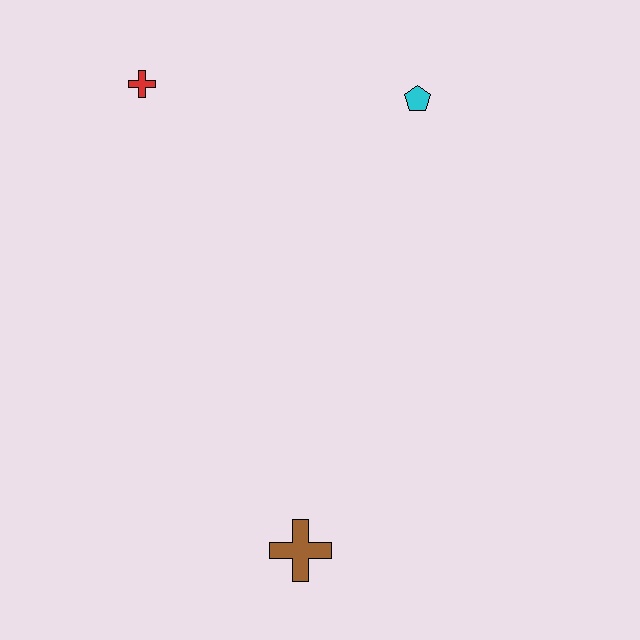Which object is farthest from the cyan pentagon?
The brown cross is farthest from the cyan pentagon.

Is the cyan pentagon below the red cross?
Yes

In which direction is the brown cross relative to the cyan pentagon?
The brown cross is below the cyan pentagon.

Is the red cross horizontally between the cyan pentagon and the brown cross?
No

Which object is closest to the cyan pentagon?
The red cross is closest to the cyan pentagon.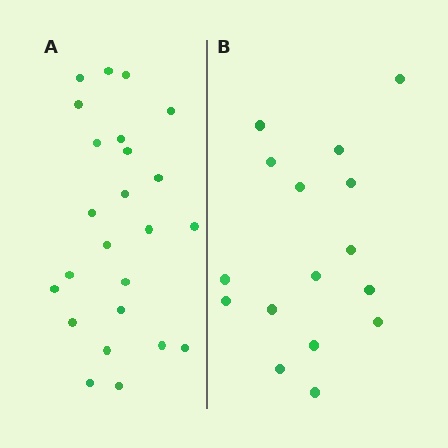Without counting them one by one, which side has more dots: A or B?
Region A (the left region) has more dots.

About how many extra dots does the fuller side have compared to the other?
Region A has roughly 8 or so more dots than region B.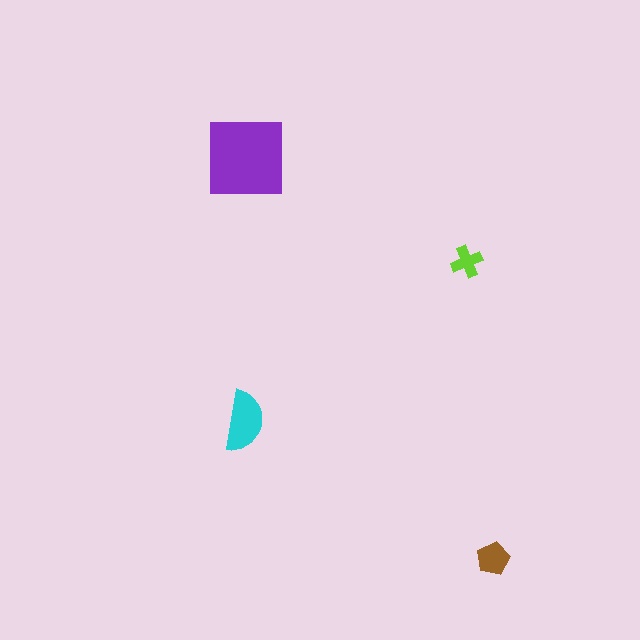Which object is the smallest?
The lime cross.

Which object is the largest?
The purple square.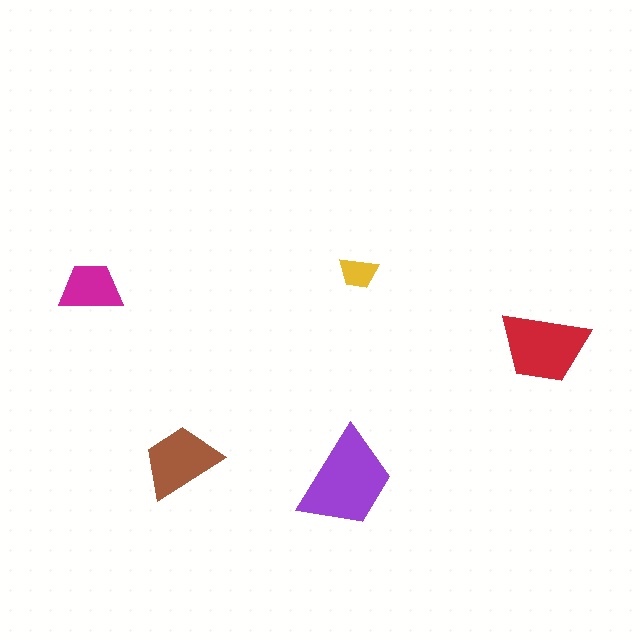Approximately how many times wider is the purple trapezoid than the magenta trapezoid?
About 1.5 times wider.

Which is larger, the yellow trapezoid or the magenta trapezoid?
The magenta one.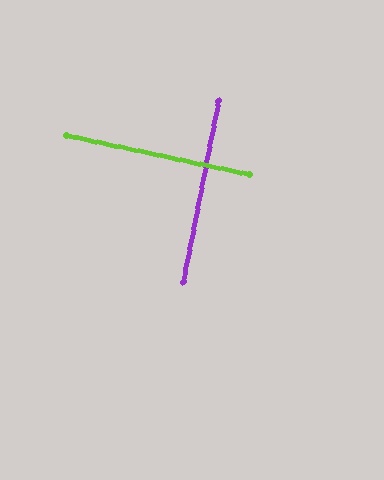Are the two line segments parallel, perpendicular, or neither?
Perpendicular — they meet at approximately 89°.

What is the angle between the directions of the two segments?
Approximately 89 degrees.